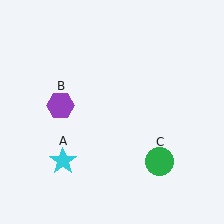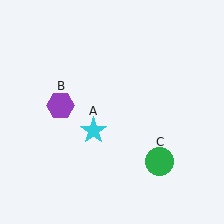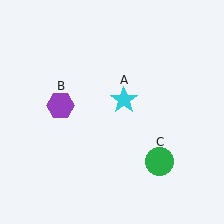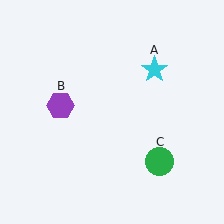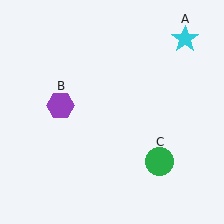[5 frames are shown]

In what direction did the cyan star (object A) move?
The cyan star (object A) moved up and to the right.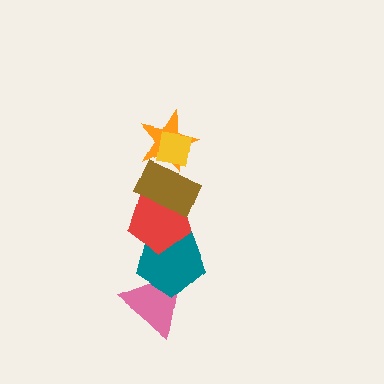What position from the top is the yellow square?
The yellow square is 1st from the top.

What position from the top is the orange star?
The orange star is 2nd from the top.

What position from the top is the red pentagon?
The red pentagon is 4th from the top.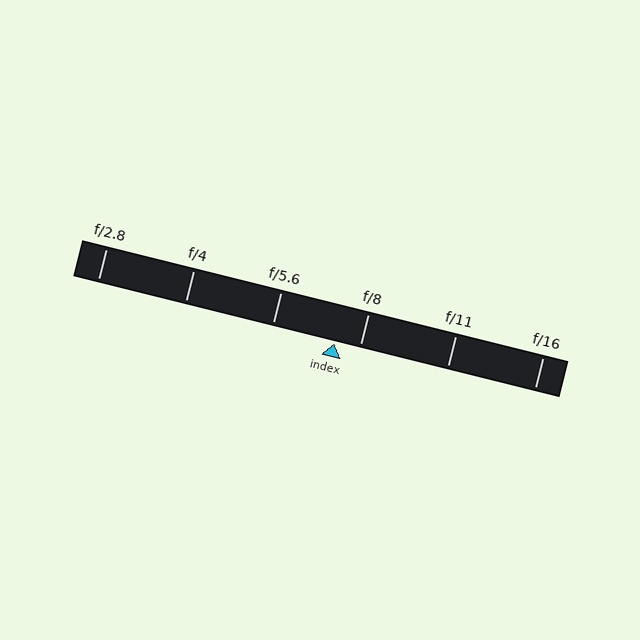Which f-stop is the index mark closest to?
The index mark is closest to f/8.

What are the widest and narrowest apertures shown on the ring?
The widest aperture shown is f/2.8 and the narrowest is f/16.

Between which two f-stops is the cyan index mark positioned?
The index mark is between f/5.6 and f/8.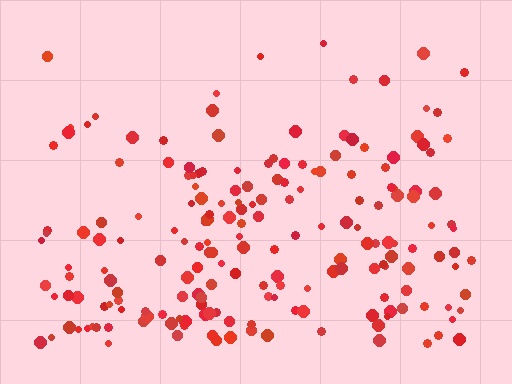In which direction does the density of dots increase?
From top to bottom, with the bottom side densest.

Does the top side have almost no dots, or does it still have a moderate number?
Still a moderate number, just noticeably fewer than the bottom.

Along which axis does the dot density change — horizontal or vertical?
Vertical.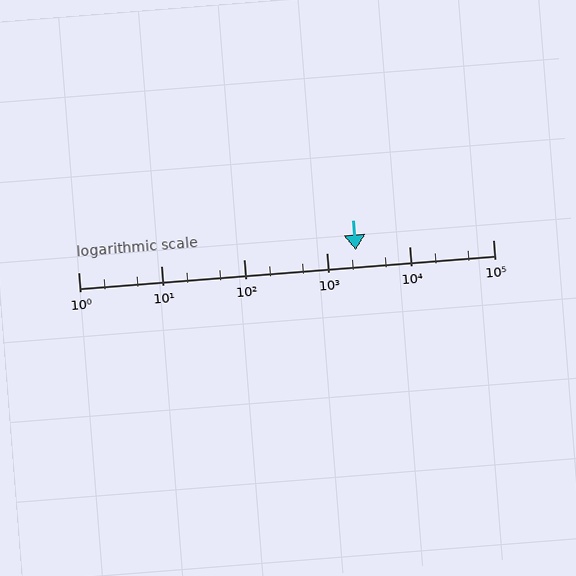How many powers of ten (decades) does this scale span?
The scale spans 5 decades, from 1 to 100000.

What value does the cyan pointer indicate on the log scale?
The pointer indicates approximately 2200.